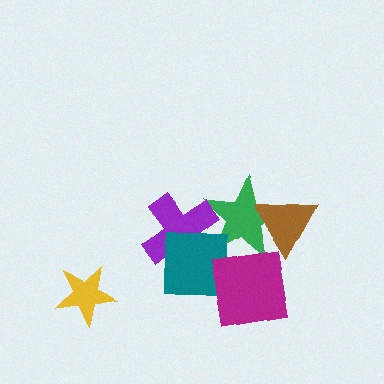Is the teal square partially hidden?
Yes, it is partially covered by another shape.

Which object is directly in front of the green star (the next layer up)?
The brown triangle is directly in front of the green star.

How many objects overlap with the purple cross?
2 objects overlap with the purple cross.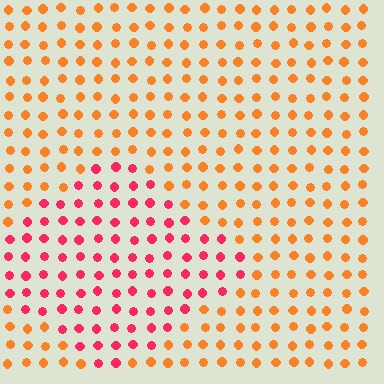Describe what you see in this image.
The image is filled with small orange elements in a uniform arrangement. A diamond-shaped region is visible where the elements are tinted to a slightly different hue, forming a subtle color boundary.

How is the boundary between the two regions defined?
The boundary is defined purely by a slight shift in hue (about 43 degrees). Spacing, size, and orientation are identical on both sides.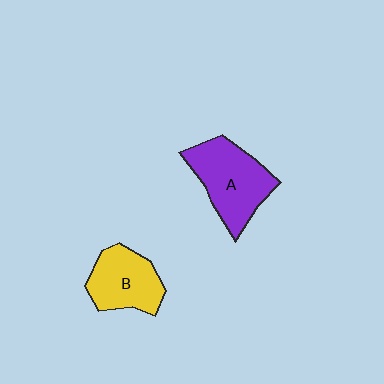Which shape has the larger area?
Shape A (purple).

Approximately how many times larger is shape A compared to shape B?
Approximately 1.3 times.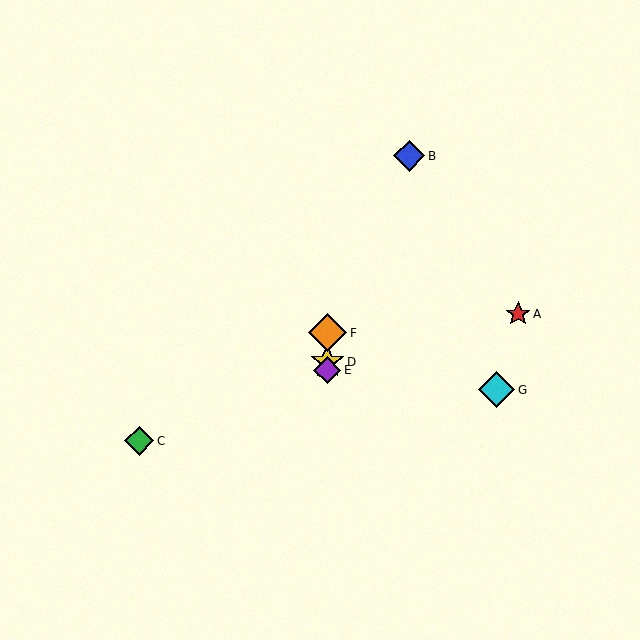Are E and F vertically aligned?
Yes, both are at x≈327.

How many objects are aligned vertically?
3 objects (D, E, F) are aligned vertically.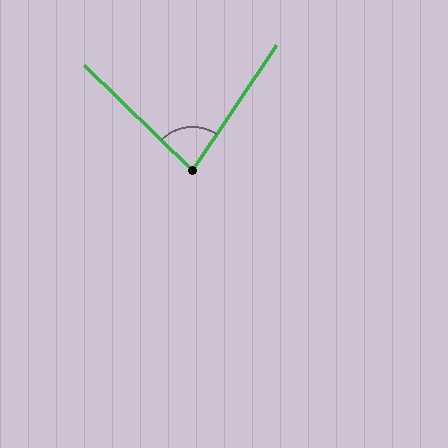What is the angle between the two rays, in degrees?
Approximately 80 degrees.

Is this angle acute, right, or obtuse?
It is acute.